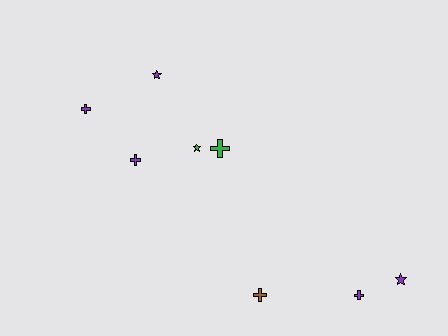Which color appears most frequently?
Purple, with 5 objects.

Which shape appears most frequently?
Cross, with 5 objects.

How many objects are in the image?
There are 8 objects.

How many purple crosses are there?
There are 3 purple crosses.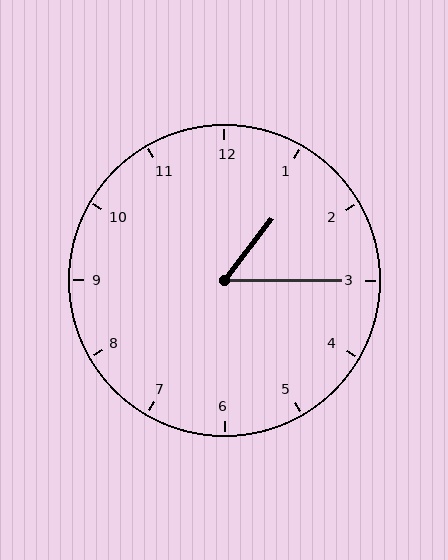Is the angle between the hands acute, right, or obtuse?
It is acute.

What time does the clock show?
1:15.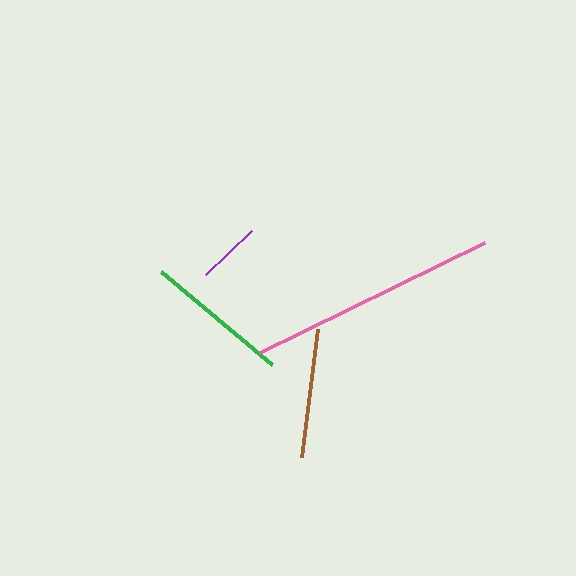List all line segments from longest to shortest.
From longest to shortest: pink, green, brown, purple.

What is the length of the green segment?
The green segment is approximately 145 pixels long.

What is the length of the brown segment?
The brown segment is approximately 129 pixels long.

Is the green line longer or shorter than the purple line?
The green line is longer than the purple line.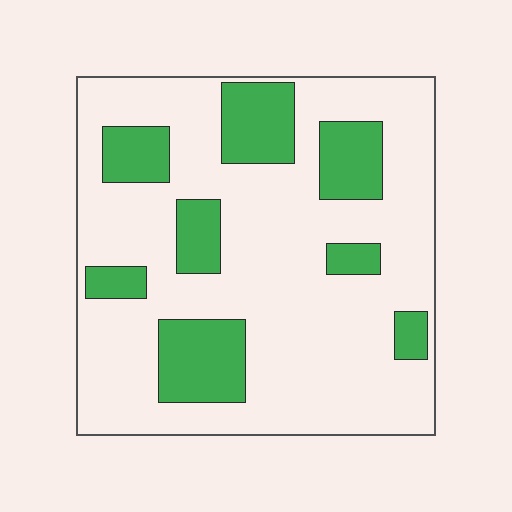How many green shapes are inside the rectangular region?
8.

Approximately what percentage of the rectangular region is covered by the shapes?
Approximately 25%.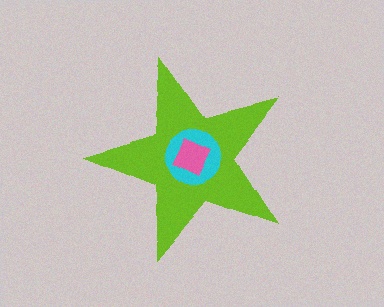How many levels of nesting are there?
3.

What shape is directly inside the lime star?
The cyan circle.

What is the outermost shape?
The lime star.